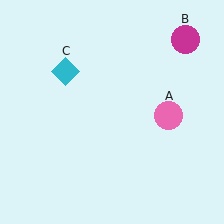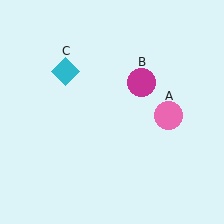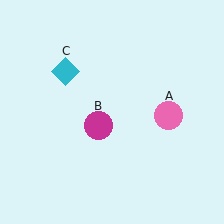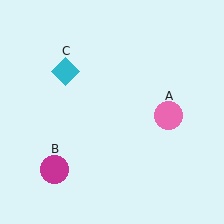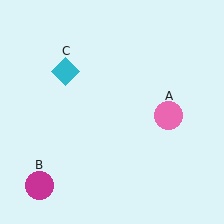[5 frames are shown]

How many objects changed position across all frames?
1 object changed position: magenta circle (object B).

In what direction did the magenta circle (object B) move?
The magenta circle (object B) moved down and to the left.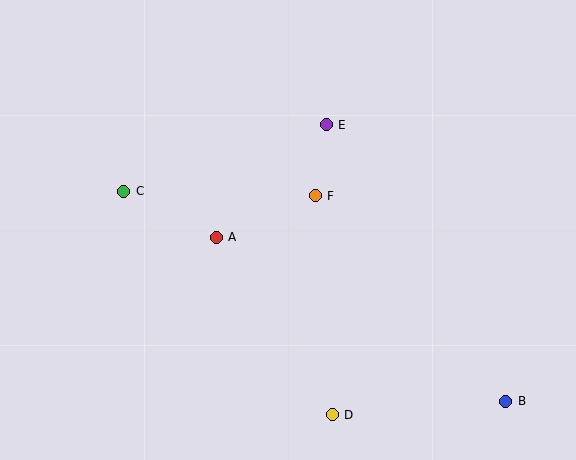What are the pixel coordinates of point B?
Point B is at (506, 401).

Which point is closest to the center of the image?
Point F at (315, 196) is closest to the center.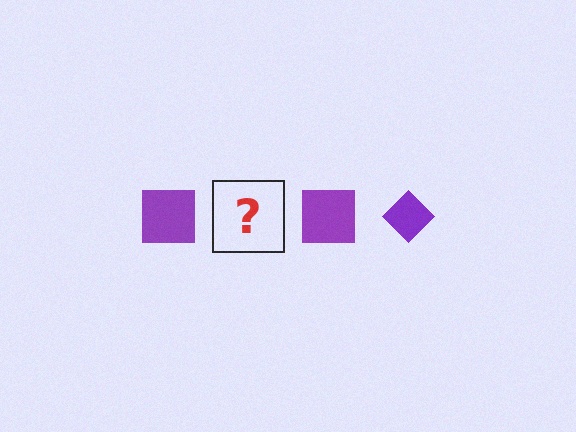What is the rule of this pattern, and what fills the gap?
The rule is that the pattern cycles through square, diamond shapes in purple. The gap should be filled with a purple diamond.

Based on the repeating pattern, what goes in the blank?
The blank should be a purple diamond.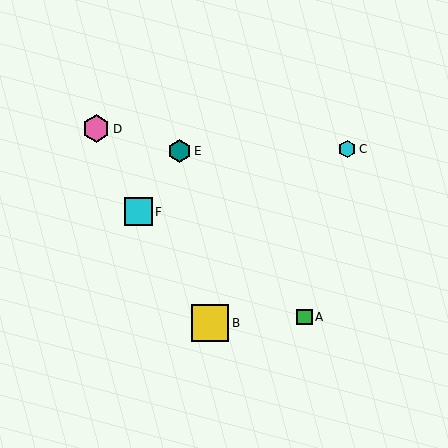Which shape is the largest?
The yellow square (labeled B) is the largest.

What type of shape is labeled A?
Shape A is a green square.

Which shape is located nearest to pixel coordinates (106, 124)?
The pink hexagon (labeled D) at (96, 129) is nearest to that location.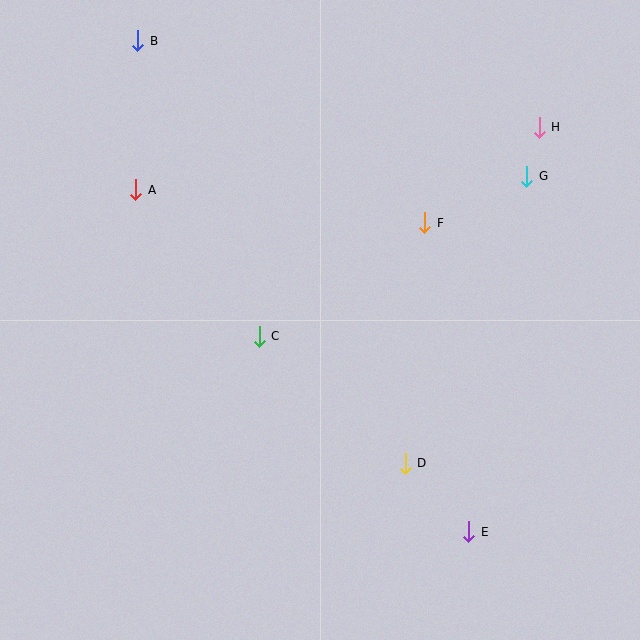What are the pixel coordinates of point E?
Point E is at (469, 532).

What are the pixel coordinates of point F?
Point F is at (425, 223).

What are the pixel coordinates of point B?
Point B is at (138, 41).